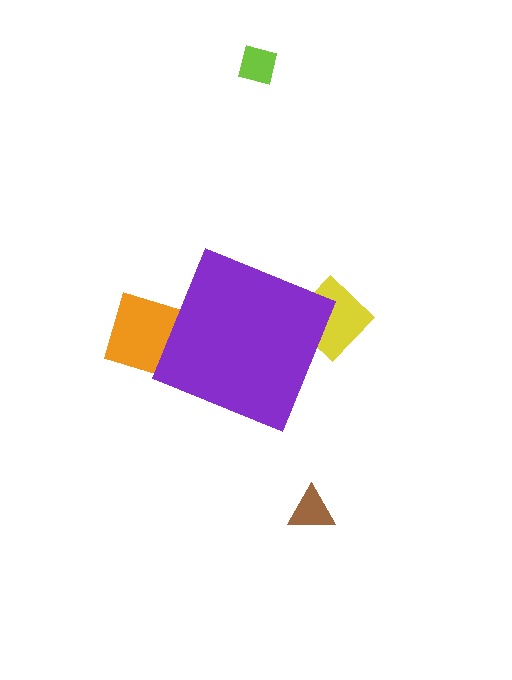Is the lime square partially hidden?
No, the lime square is fully visible.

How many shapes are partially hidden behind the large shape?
2 shapes are partially hidden.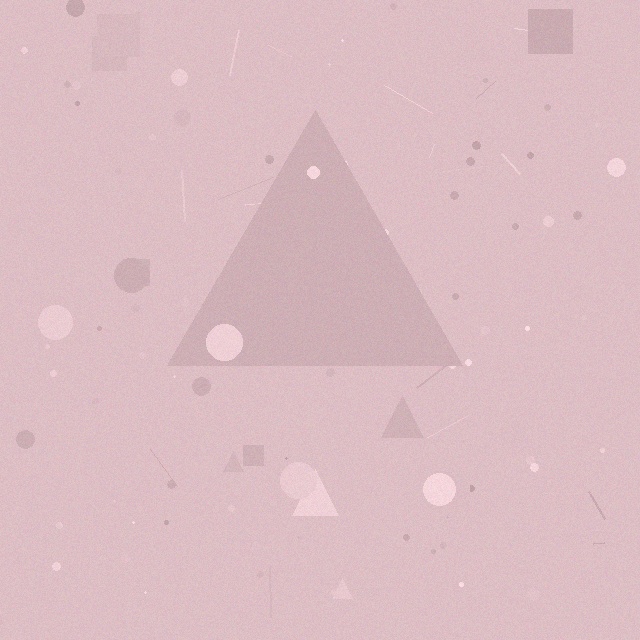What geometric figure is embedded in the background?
A triangle is embedded in the background.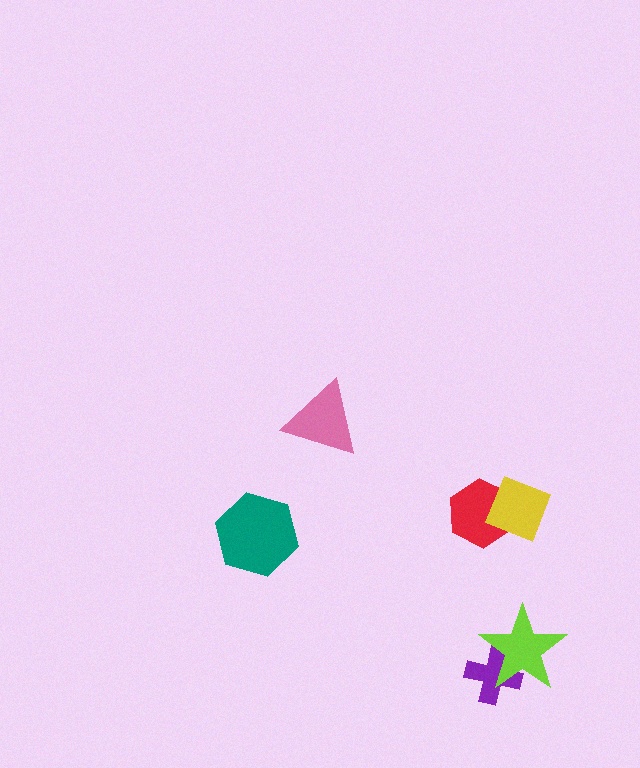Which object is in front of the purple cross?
The lime star is in front of the purple cross.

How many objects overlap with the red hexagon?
1 object overlaps with the red hexagon.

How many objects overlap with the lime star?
1 object overlaps with the lime star.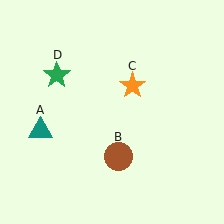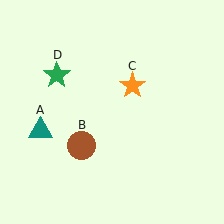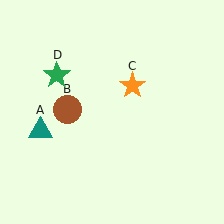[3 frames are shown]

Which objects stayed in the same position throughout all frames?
Teal triangle (object A) and orange star (object C) and green star (object D) remained stationary.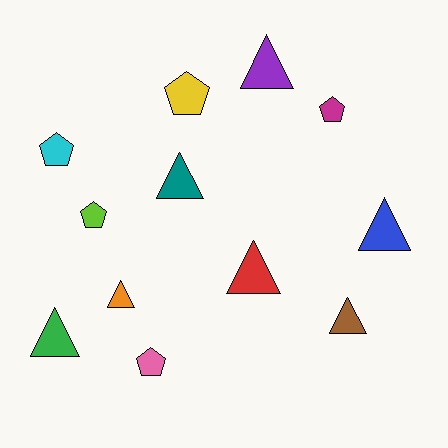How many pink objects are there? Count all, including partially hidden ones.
There is 1 pink object.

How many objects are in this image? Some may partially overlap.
There are 12 objects.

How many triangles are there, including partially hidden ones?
There are 7 triangles.